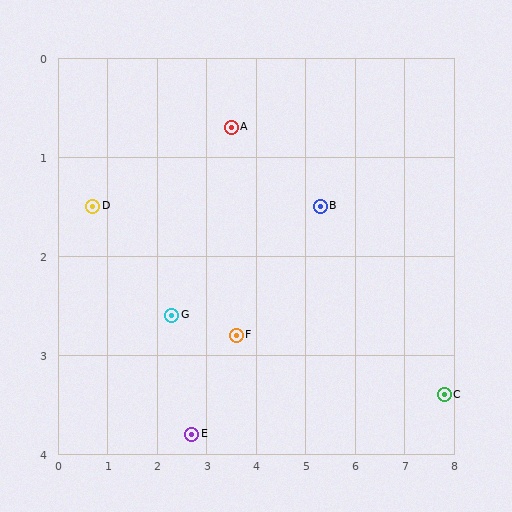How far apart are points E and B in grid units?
Points E and B are about 3.5 grid units apart.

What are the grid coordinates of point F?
Point F is at approximately (3.6, 2.8).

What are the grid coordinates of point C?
Point C is at approximately (7.8, 3.4).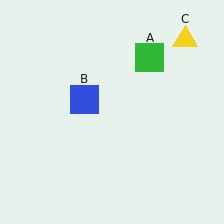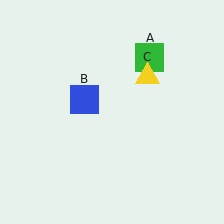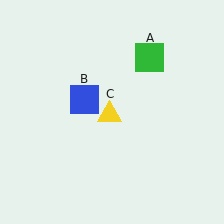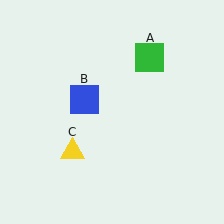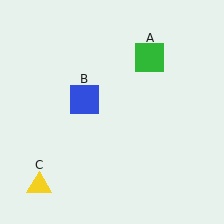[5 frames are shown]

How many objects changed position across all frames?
1 object changed position: yellow triangle (object C).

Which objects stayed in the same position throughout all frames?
Green square (object A) and blue square (object B) remained stationary.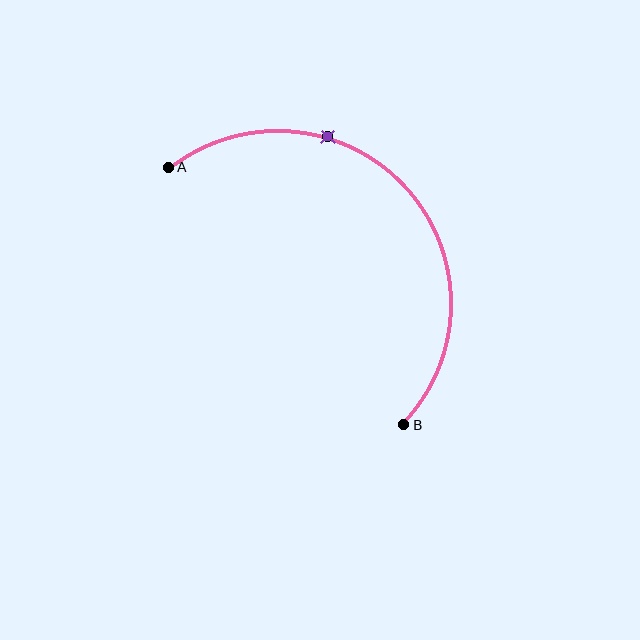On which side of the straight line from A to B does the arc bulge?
The arc bulges above and to the right of the straight line connecting A and B.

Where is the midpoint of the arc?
The arc midpoint is the point on the curve farthest from the straight line joining A and B. It sits above and to the right of that line.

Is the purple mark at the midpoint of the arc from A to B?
No. The purple mark lies on the arc but is closer to endpoint A. The arc midpoint would be at the point on the curve equidistant along the arc from both A and B.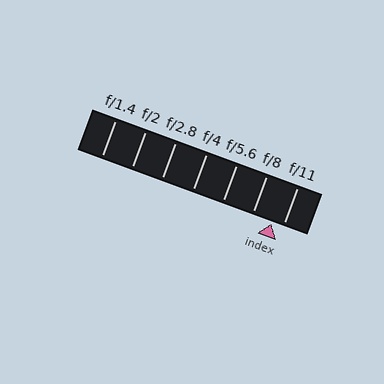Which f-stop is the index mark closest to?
The index mark is closest to f/11.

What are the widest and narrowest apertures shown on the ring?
The widest aperture shown is f/1.4 and the narrowest is f/11.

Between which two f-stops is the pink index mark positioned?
The index mark is between f/8 and f/11.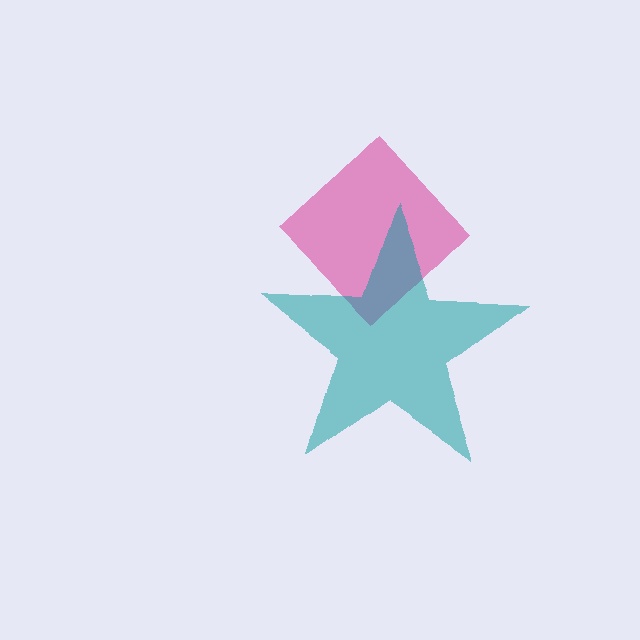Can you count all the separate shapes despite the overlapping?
Yes, there are 2 separate shapes.